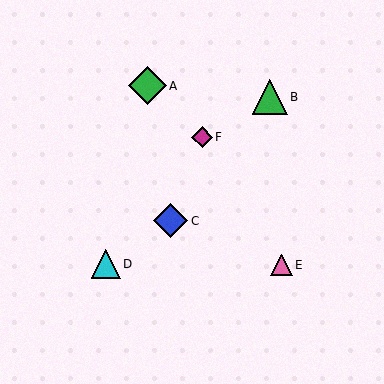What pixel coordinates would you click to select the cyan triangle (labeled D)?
Click at (106, 264) to select the cyan triangle D.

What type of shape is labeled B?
Shape B is a green triangle.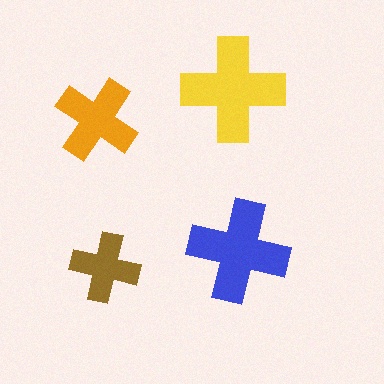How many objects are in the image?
There are 4 objects in the image.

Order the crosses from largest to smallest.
the yellow one, the blue one, the orange one, the brown one.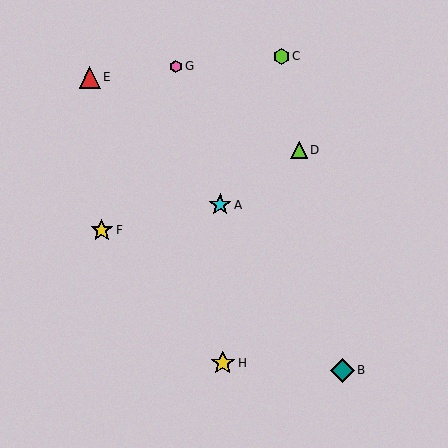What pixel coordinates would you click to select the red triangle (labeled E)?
Click at (90, 77) to select the red triangle E.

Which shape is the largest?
The yellow star (labeled H) is the largest.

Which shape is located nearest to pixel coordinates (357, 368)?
The teal diamond (labeled B) at (342, 370) is nearest to that location.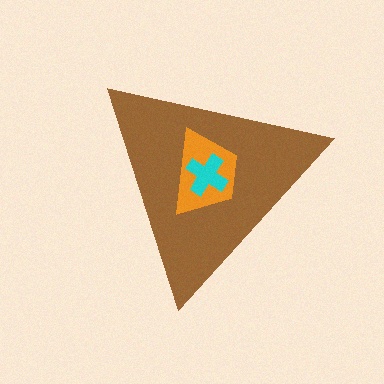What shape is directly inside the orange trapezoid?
The cyan cross.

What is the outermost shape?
The brown triangle.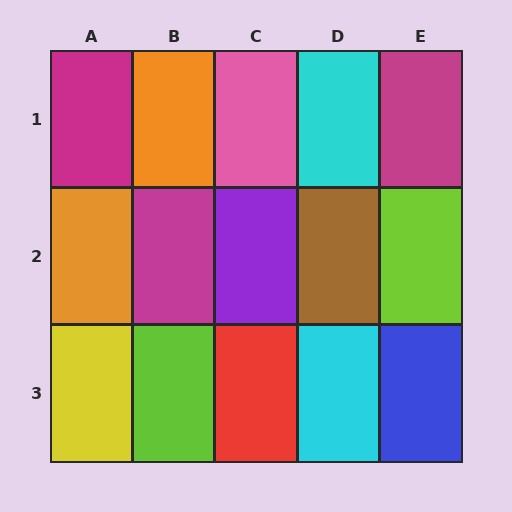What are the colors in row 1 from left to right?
Magenta, orange, pink, cyan, magenta.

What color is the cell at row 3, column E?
Blue.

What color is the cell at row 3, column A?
Yellow.